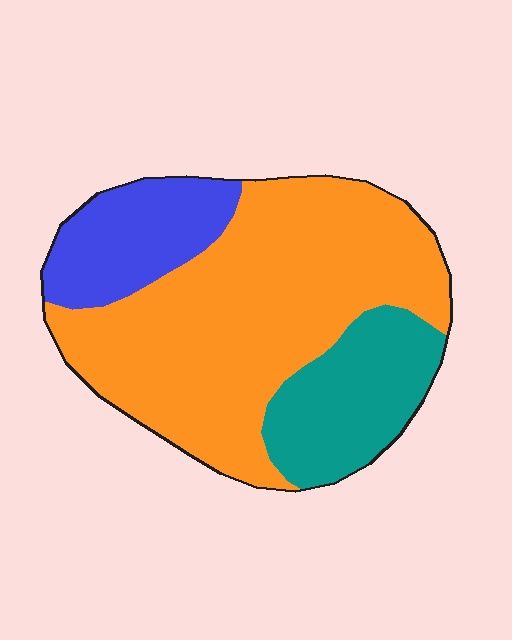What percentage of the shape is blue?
Blue takes up about one sixth (1/6) of the shape.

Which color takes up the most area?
Orange, at roughly 60%.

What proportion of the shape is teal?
Teal takes up about one fifth (1/5) of the shape.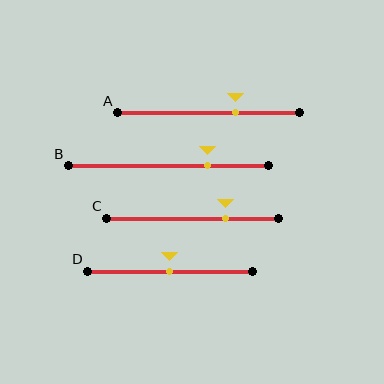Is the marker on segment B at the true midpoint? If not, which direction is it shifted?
No, the marker on segment B is shifted to the right by about 19% of the segment length.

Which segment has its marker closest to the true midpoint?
Segment D has its marker closest to the true midpoint.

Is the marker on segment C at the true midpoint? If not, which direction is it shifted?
No, the marker on segment C is shifted to the right by about 19% of the segment length.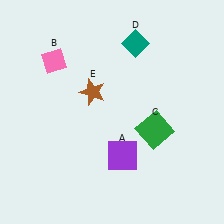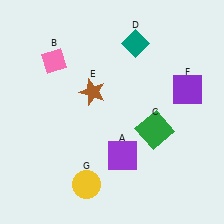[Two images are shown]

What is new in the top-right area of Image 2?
A purple square (F) was added in the top-right area of Image 2.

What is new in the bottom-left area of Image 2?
A yellow circle (G) was added in the bottom-left area of Image 2.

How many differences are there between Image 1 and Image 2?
There are 2 differences between the two images.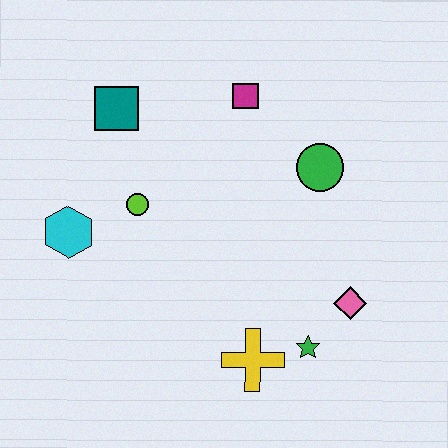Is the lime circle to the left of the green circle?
Yes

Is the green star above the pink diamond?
No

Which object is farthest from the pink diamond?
The teal square is farthest from the pink diamond.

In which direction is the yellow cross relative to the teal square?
The yellow cross is below the teal square.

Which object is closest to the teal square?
The lime circle is closest to the teal square.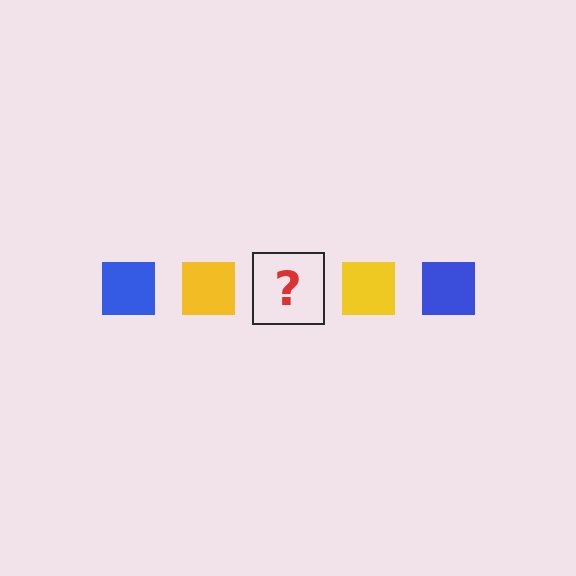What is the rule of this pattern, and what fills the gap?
The rule is that the pattern cycles through blue, yellow squares. The gap should be filled with a blue square.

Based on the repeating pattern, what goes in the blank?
The blank should be a blue square.